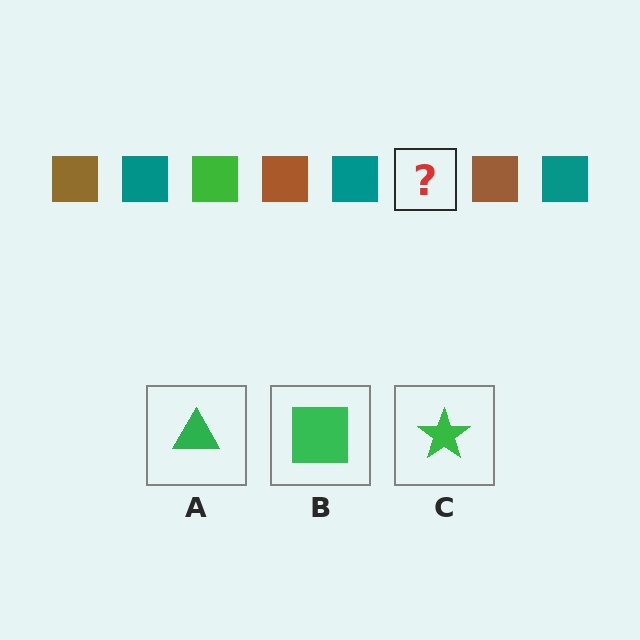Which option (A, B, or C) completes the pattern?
B.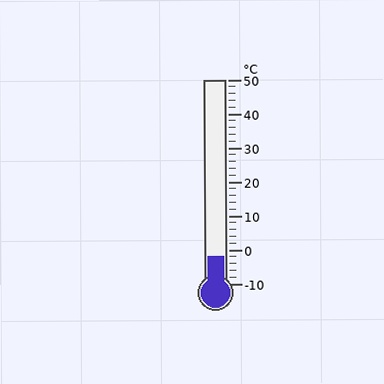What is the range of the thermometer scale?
The thermometer scale ranges from -10°C to 50°C.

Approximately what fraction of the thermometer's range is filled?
The thermometer is filled to approximately 15% of its range.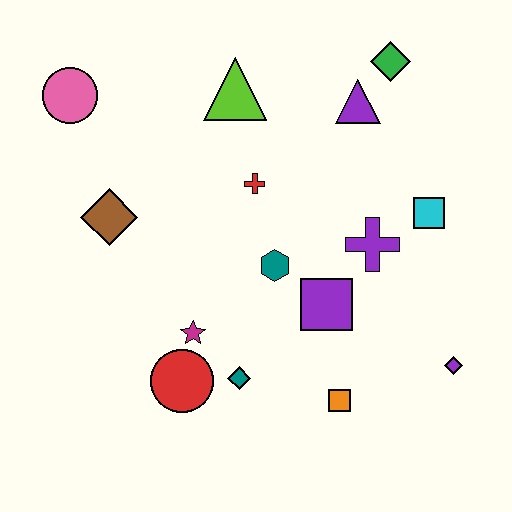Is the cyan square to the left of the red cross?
No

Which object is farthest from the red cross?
The purple diamond is farthest from the red cross.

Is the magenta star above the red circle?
Yes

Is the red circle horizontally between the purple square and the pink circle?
Yes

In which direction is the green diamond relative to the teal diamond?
The green diamond is above the teal diamond.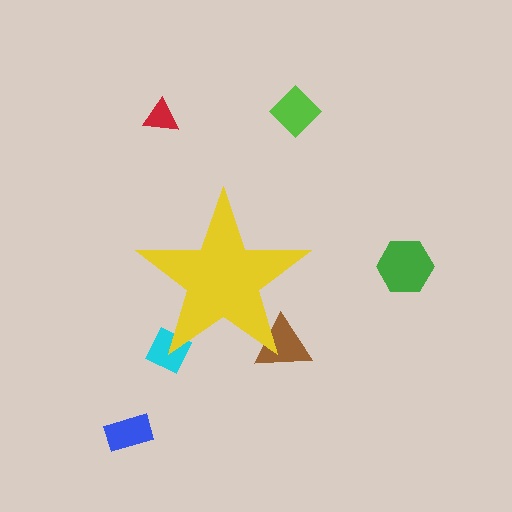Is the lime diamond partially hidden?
No, the lime diamond is fully visible.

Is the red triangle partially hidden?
No, the red triangle is fully visible.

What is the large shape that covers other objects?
A yellow star.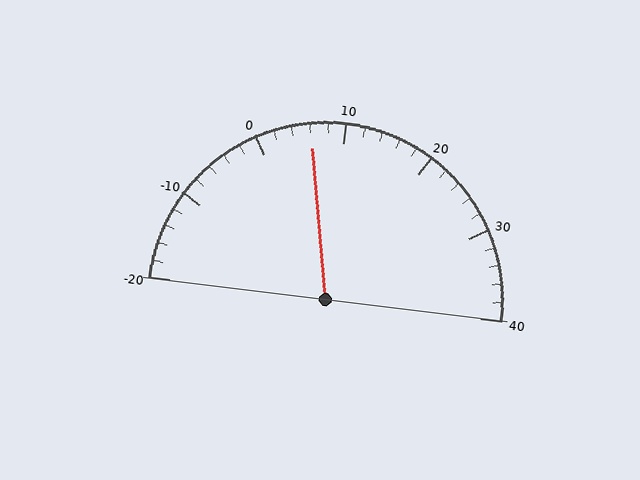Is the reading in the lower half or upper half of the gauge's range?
The reading is in the lower half of the range (-20 to 40).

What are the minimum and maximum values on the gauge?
The gauge ranges from -20 to 40.